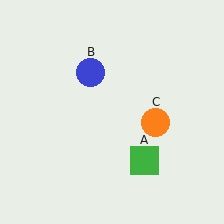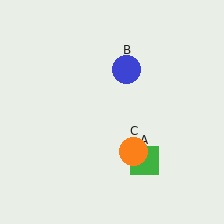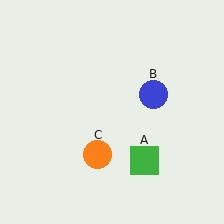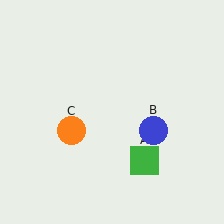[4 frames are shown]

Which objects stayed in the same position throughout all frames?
Green square (object A) remained stationary.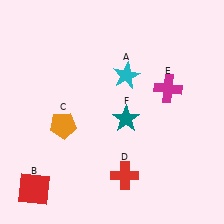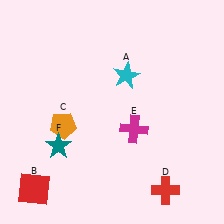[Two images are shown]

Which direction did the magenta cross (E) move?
The magenta cross (E) moved down.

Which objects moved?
The objects that moved are: the red cross (D), the magenta cross (E), the teal star (F).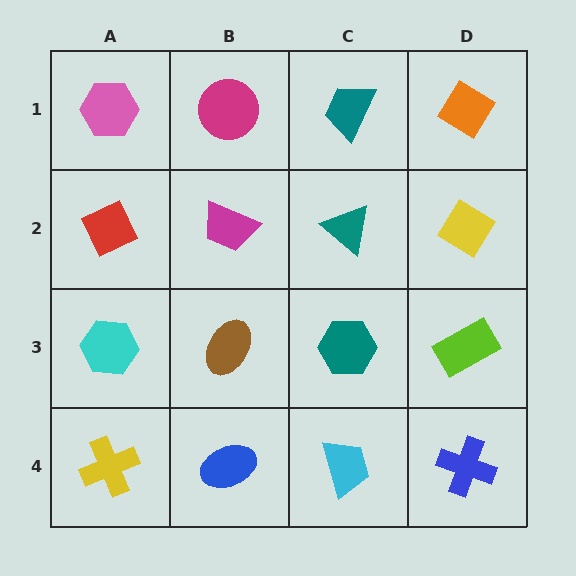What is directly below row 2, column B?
A brown ellipse.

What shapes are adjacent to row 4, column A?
A cyan hexagon (row 3, column A), a blue ellipse (row 4, column B).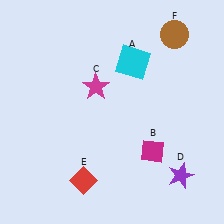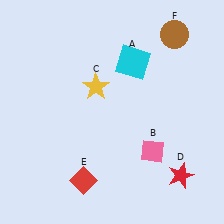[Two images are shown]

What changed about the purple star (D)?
In Image 1, D is purple. In Image 2, it changed to red.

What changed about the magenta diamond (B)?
In Image 1, B is magenta. In Image 2, it changed to pink.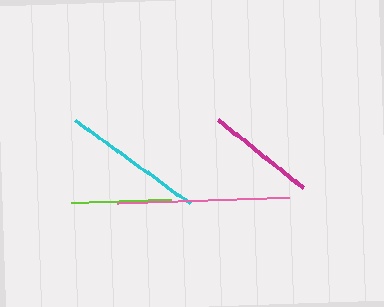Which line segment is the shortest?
The lime line is the shortest at approximately 100 pixels.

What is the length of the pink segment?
The pink segment is approximately 172 pixels long.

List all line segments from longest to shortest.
From longest to shortest: pink, cyan, magenta, lime.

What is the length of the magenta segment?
The magenta segment is approximately 108 pixels long.